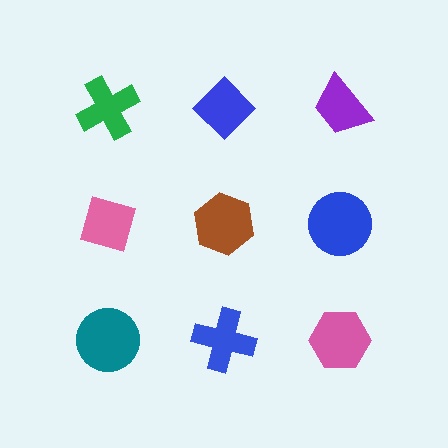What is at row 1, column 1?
A green cross.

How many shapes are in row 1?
3 shapes.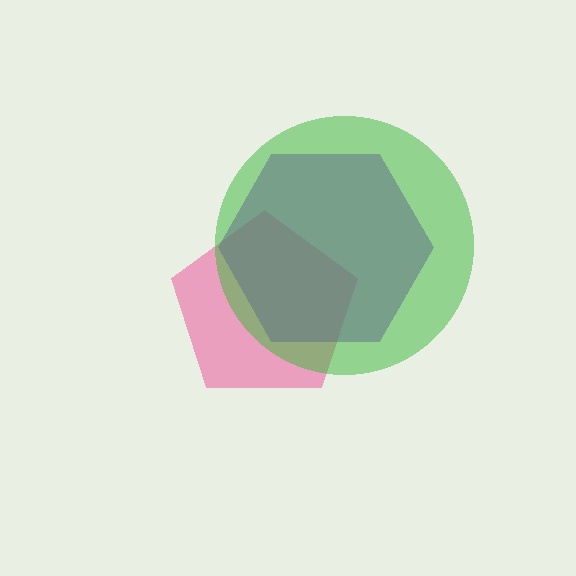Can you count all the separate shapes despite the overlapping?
Yes, there are 3 separate shapes.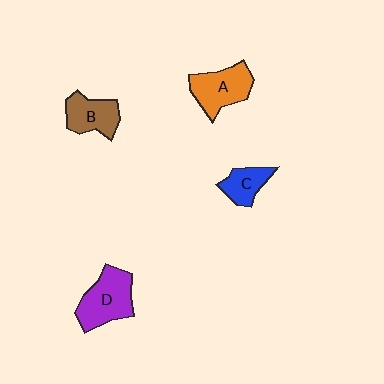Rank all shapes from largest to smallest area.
From largest to smallest: D (purple), A (orange), B (brown), C (blue).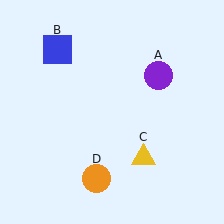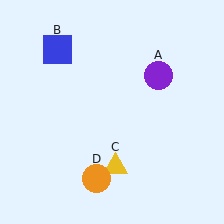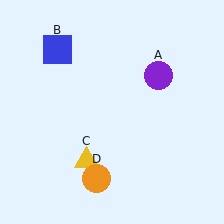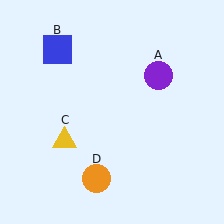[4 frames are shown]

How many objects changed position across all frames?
1 object changed position: yellow triangle (object C).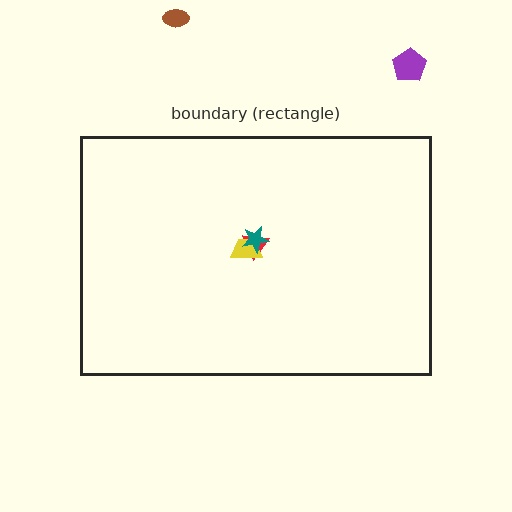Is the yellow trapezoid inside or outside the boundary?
Inside.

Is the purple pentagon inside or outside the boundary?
Outside.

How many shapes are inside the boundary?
3 inside, 2 outside.